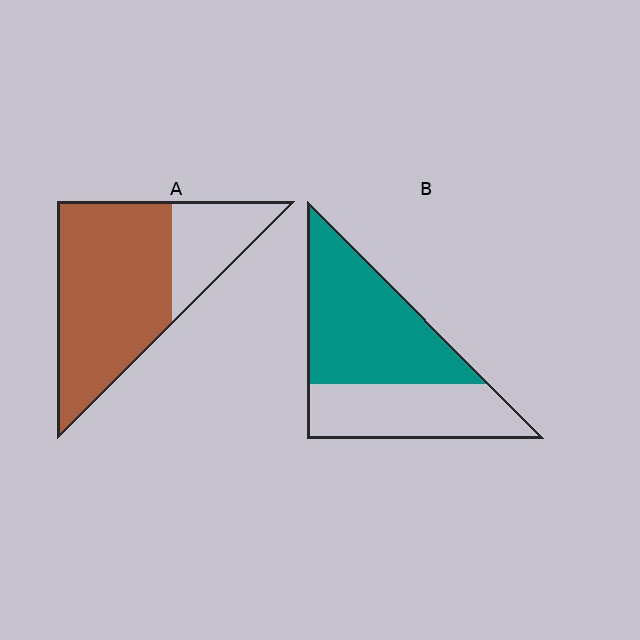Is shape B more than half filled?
Yes.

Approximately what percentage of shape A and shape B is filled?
A is approximately 75% and B is approximately 60%.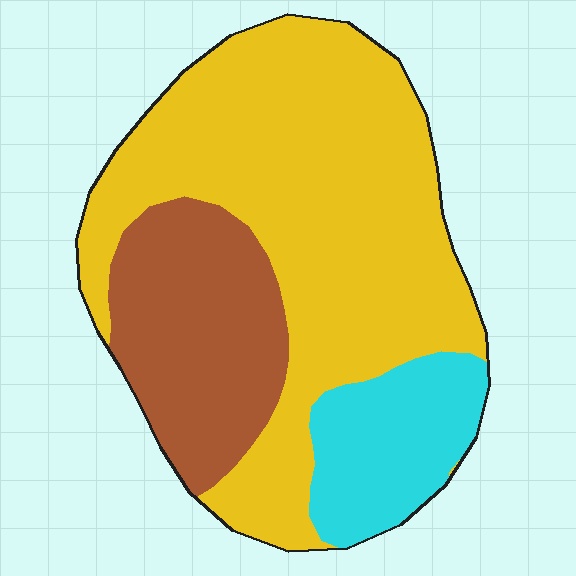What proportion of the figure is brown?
Brown takes up about one quarter (1/4) of the figure.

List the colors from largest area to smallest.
From largest to smallest: yellow, brown, cyan.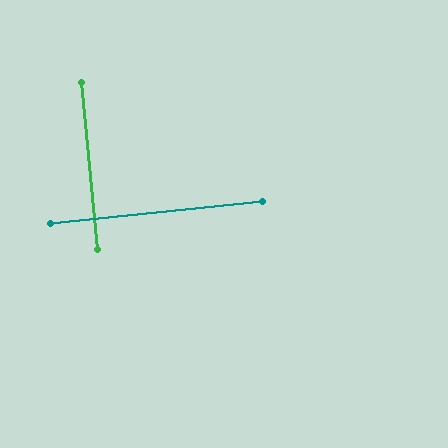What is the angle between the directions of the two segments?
Approximately 90 degrees.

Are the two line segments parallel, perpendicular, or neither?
Perpendicular — they meet at approximately 90°.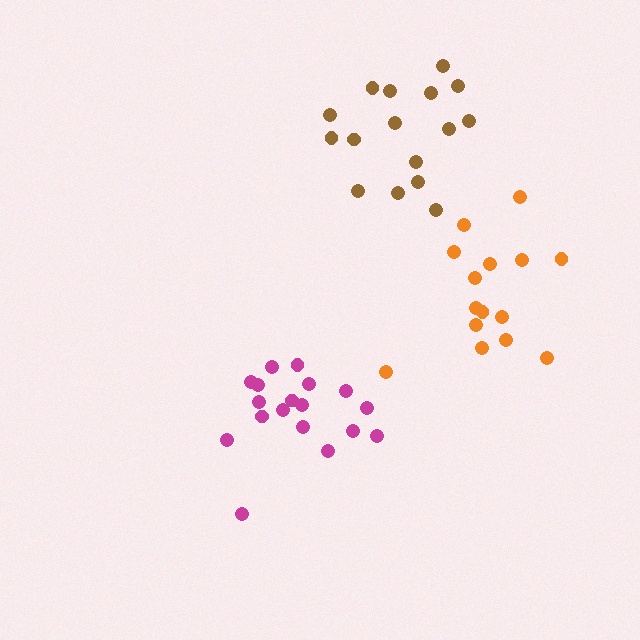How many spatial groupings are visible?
There are 3 spatial groupings.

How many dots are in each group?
Group 1: 18 dots, Group 2: 16 dots, Group 3: 15 dots (49 total).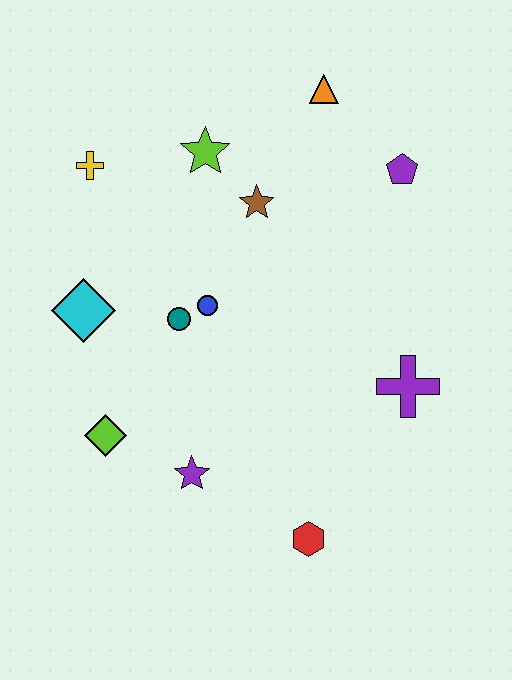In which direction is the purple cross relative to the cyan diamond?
The purple cross is to the right of the cyan diamond.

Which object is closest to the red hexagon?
The purple star is closest to the red hexagon.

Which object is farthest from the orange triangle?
The red hexagon is farthest from the orange triangle.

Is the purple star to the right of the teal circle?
Yes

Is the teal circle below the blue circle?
Yes